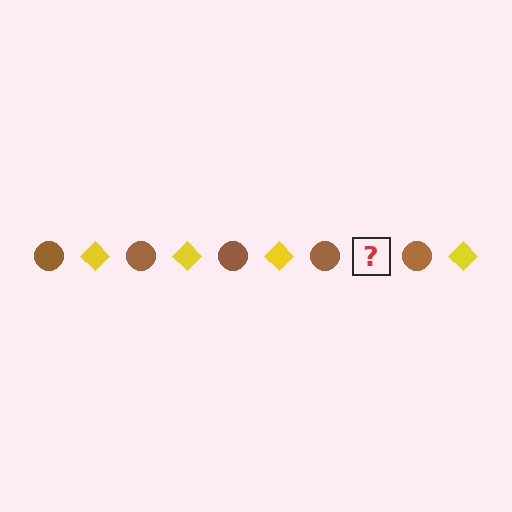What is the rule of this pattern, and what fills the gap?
The rule is that the pattern alternates between brown circle and yellow diamond. The gap should be filled with a yellow diamond.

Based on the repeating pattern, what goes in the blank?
The blank should be a yellow diamond.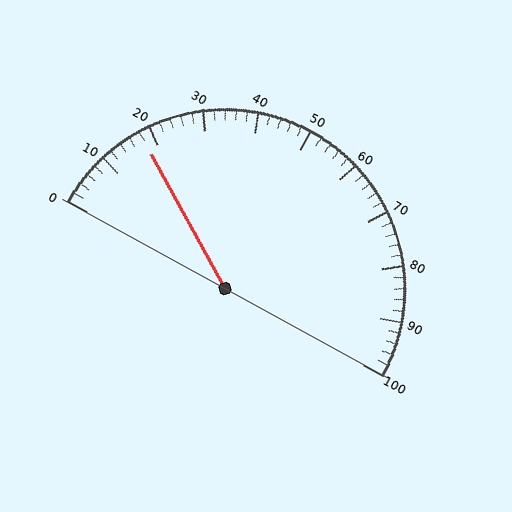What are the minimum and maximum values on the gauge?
The gauge ranges from 0 to 100.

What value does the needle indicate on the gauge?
The needle indicates approximately 18.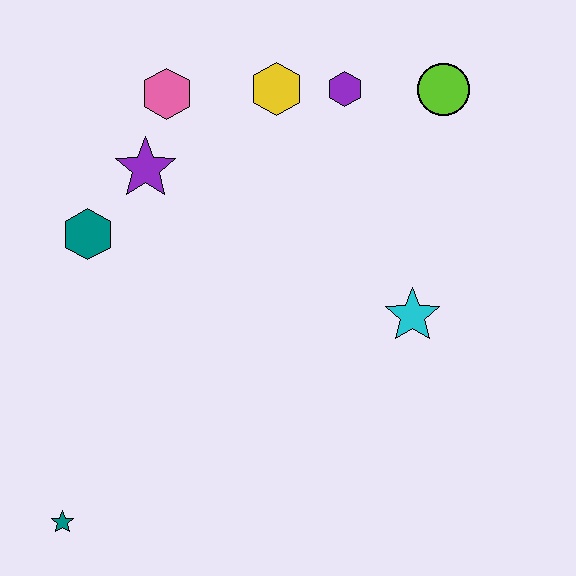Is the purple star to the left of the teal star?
No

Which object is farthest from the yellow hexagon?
The teal star is farthest from the yellow hexagon.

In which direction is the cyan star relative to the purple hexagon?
The cyan star is below the purple hexagon.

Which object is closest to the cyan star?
The lime circle is closest to the cyan star.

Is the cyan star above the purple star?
No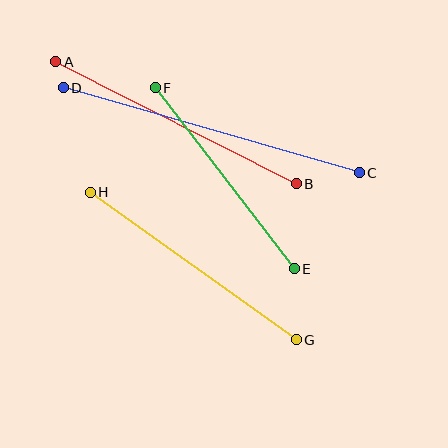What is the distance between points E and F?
The distance is approximately 228 pixels.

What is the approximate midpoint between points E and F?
The midpoint is at approximately (225, 178) pixels.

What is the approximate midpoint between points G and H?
The midpoint is at approximately (193, 266) pixels.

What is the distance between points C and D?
The distance is approximately 308 pixels.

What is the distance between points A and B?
The distance is approximately 269 pixels.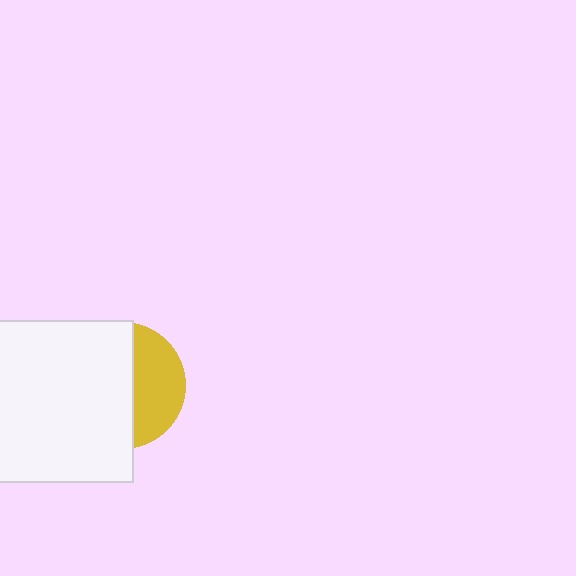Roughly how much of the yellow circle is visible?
A small part of it is visible (roughly 39%).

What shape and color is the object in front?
The object in front is a white rectangle.